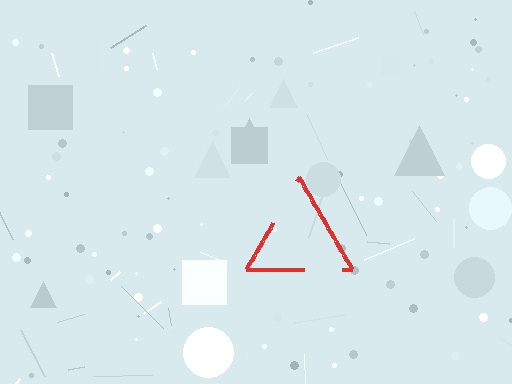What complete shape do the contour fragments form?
The contour fragments form a triangle.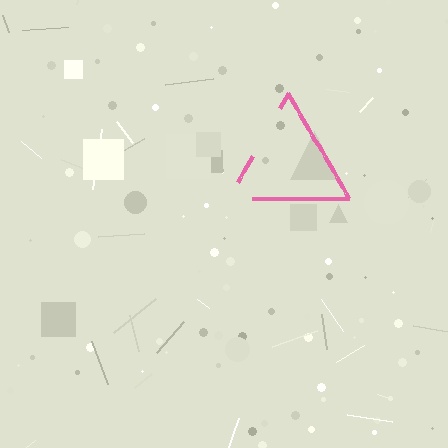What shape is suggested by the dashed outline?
The dashed outline suggests a triangle.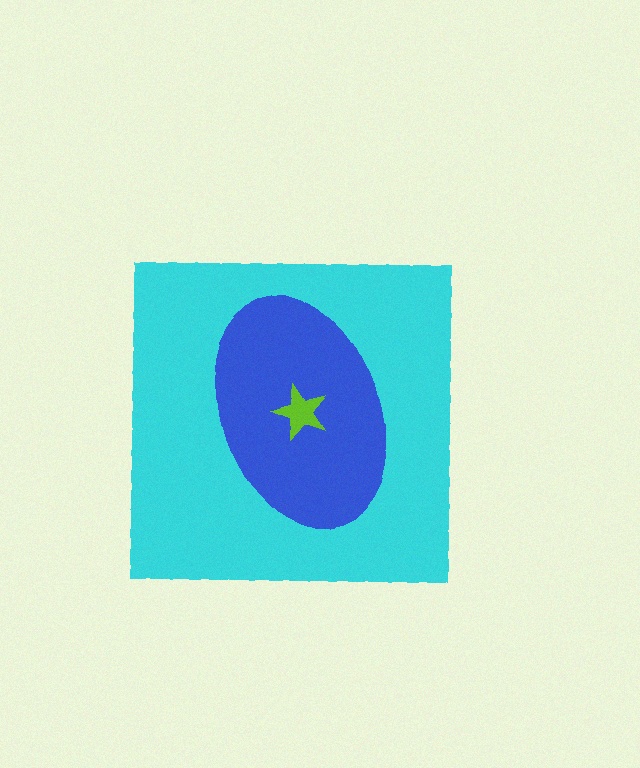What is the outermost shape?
The cyan square.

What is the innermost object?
The lime star.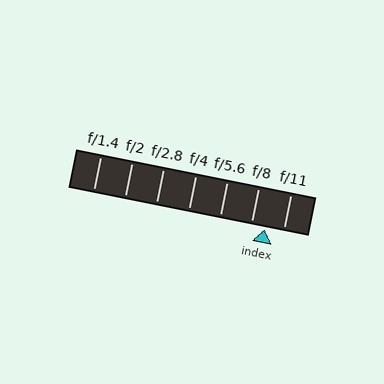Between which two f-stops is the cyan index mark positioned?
The index mark is between f/8 and f/11.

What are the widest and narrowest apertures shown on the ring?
The widest aperture shown is f/1.4 and the narrowest is f/11.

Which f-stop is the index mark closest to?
The index mark is closest to f/8.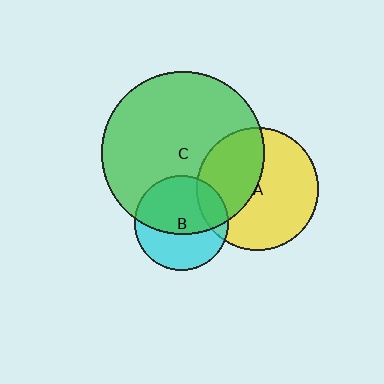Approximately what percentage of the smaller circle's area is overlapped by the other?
Approximately 40%.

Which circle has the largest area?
Circle C (green).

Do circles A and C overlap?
Yes.